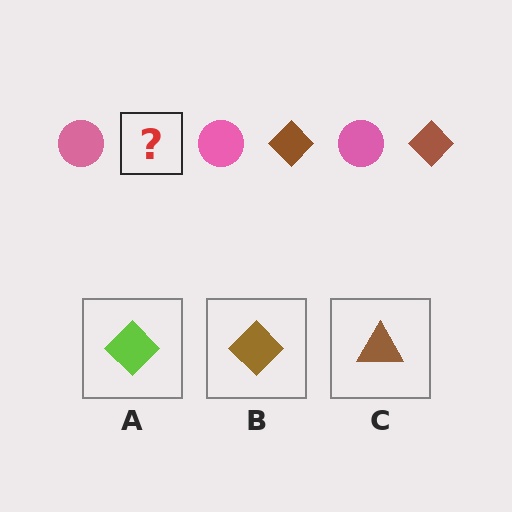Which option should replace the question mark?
Option B.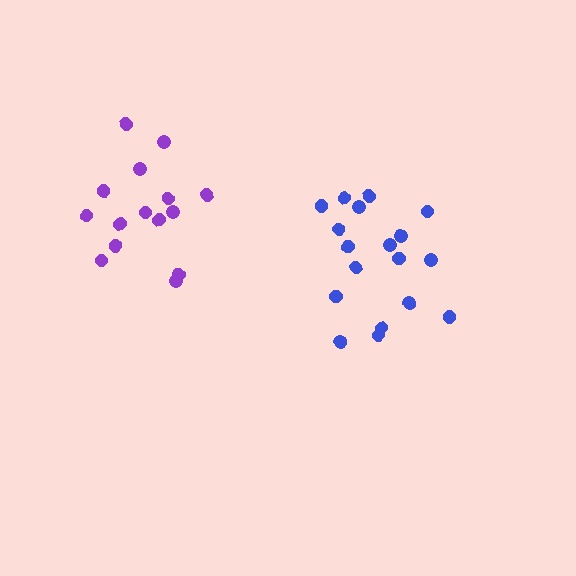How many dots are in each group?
Group 1: 18 dots, Group 2: 15 dots (33 total).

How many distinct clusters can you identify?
There are 2 distinct clusters.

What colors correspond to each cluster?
The clusters are colored: blue, purple.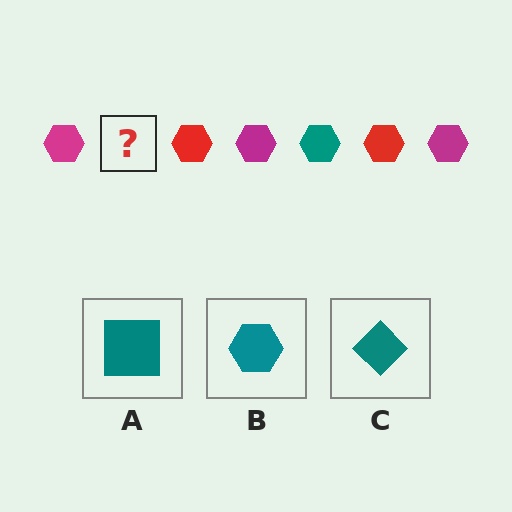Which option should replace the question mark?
Option B.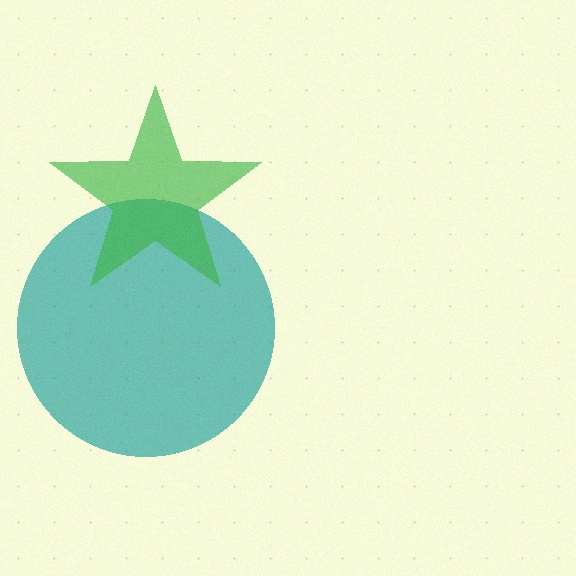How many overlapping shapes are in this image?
There are 2 overlapping shapes in the image.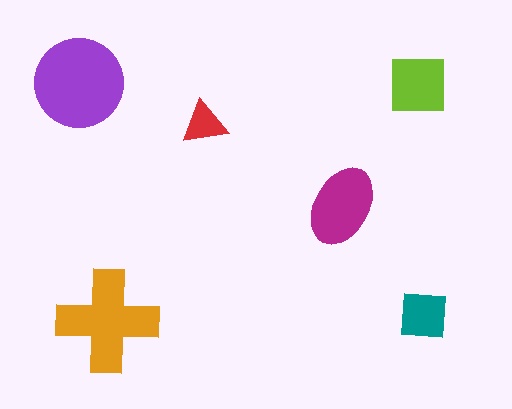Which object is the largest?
The purple circle.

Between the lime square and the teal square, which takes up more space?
The lime square.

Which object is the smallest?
The red triangle.